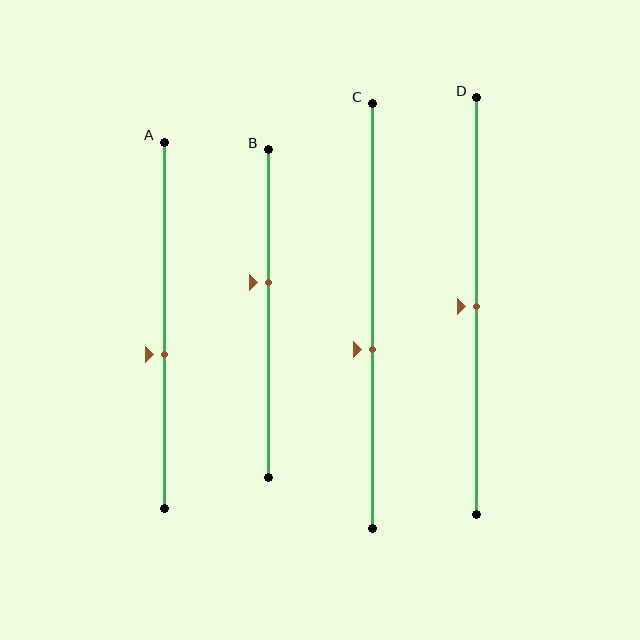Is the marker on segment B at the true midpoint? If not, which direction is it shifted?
No, the marker on segment B is shifted upward by about 9% of the segment length.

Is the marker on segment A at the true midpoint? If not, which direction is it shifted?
No, the marker on segment A is shifted downward by about 8% of the segment length.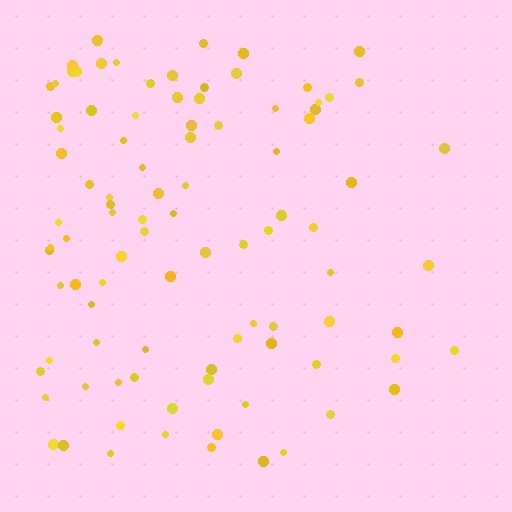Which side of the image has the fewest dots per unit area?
The right.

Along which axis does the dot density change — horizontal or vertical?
Horizontal.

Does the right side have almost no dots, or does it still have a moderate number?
Still a moderate number, just noticeably fewer than the left.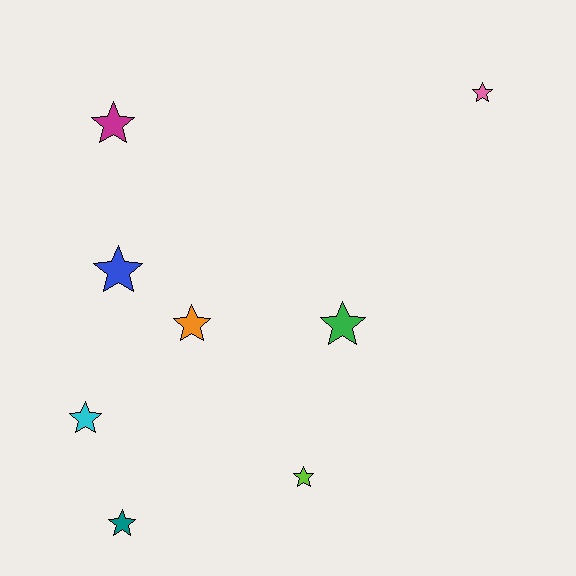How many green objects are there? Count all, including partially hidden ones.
There is 1 green object.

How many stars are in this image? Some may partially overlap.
There are 8 stars.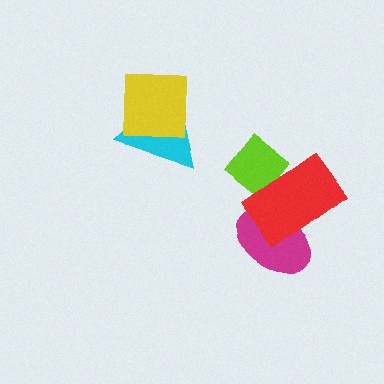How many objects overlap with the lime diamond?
1 object overlaps with the lime diamond.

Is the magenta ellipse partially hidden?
Yes, it is partially covered by another shape.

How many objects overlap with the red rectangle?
2 objects overlap with the red rectangle.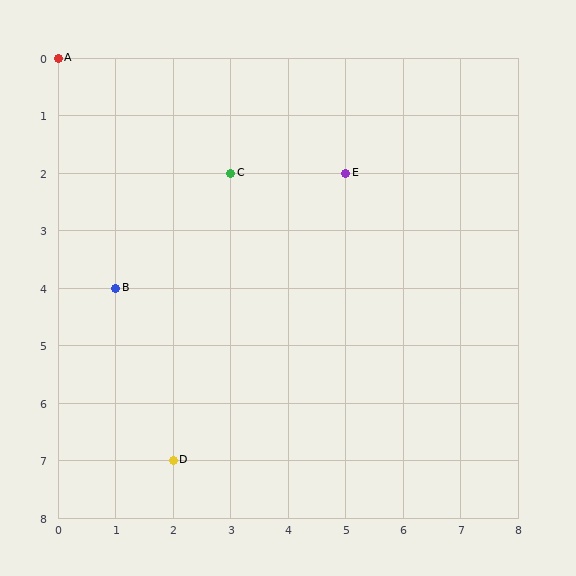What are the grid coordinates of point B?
Point B is at grid coordinates (1, 4).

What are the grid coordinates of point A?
Point A is at grid coordinates (0, 0).